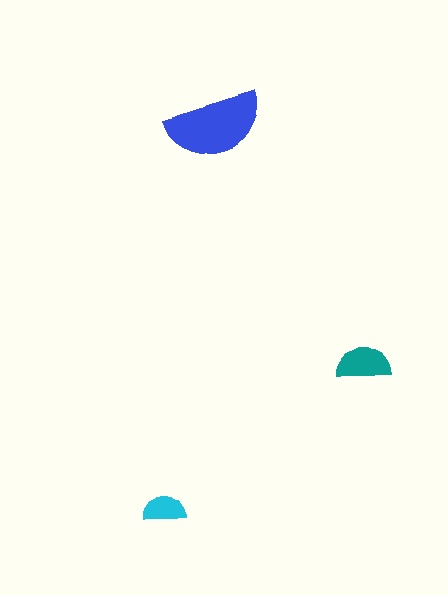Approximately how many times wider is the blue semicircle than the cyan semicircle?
About 2 times wider.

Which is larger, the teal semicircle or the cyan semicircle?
The teal one.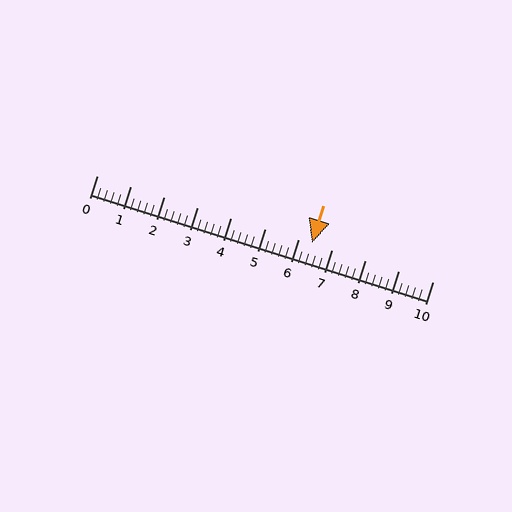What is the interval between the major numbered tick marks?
The major tick marks are spaced 1 units apart.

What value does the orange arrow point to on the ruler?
The orange arrow points to approximately 6.4.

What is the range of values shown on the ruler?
The ruler shows values from 0 to 10.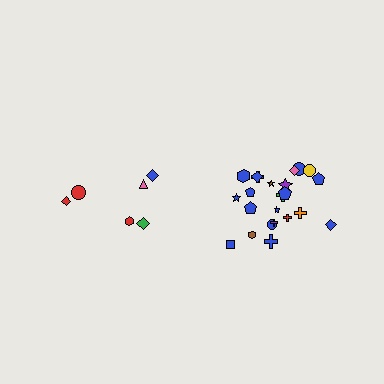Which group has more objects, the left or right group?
The right group.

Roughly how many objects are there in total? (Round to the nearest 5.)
Roughly 30 objects in total.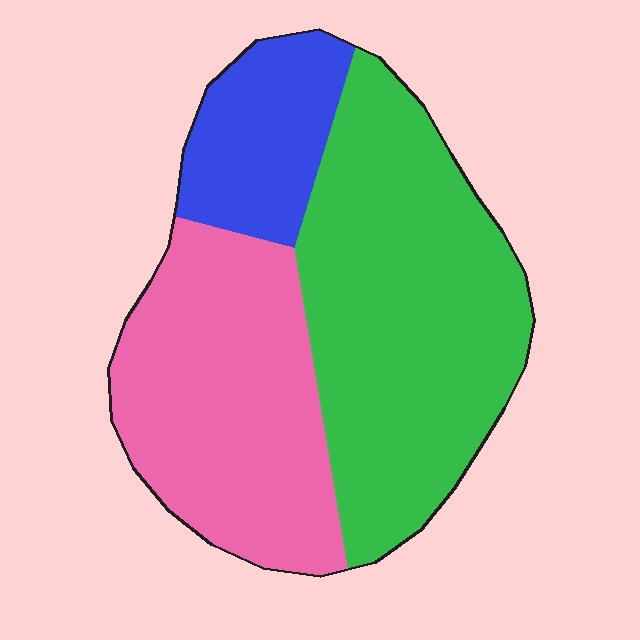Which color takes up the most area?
Green, at roughly 50%.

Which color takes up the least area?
Blue, at roughly 15%.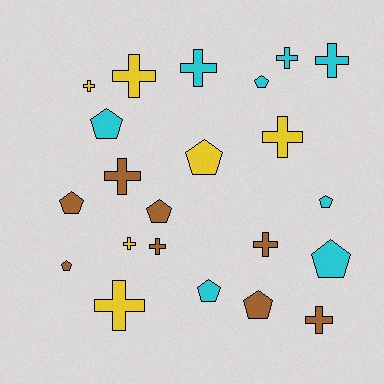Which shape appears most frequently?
Cross, with 12 objects.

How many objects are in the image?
There are 22 objects.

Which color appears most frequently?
Cyan, with 8 objects.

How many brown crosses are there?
There are 4 brown crosses.